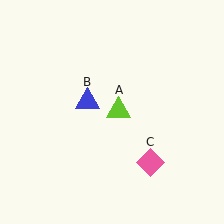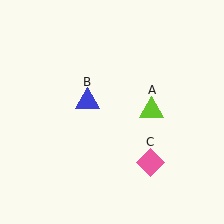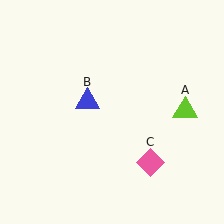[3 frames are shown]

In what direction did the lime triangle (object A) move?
The lime triangle (object A) moved right.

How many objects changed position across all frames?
1 object changed position: lime triangle (object A).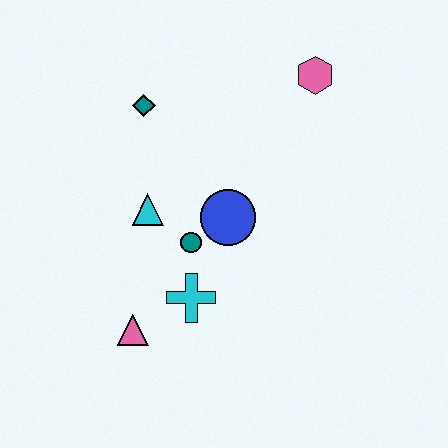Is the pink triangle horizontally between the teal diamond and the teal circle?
No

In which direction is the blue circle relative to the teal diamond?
The blue circle is below the teal diamond.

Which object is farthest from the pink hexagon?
The pink triangle is farthest from the pink hexagon.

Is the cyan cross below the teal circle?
Yes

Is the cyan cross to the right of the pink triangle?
Yes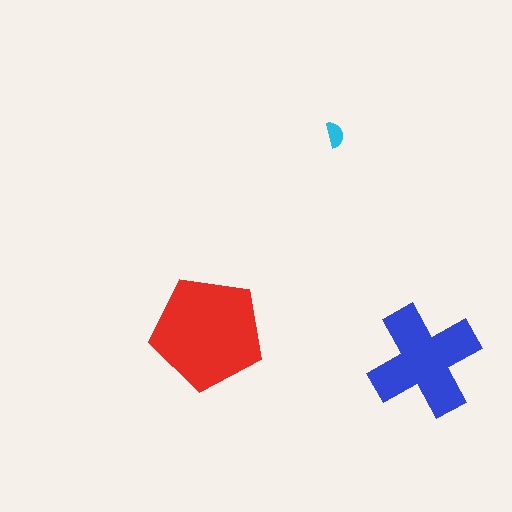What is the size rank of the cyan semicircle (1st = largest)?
3rd.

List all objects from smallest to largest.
The cyan semicircle, the blue cross, the red pentagon.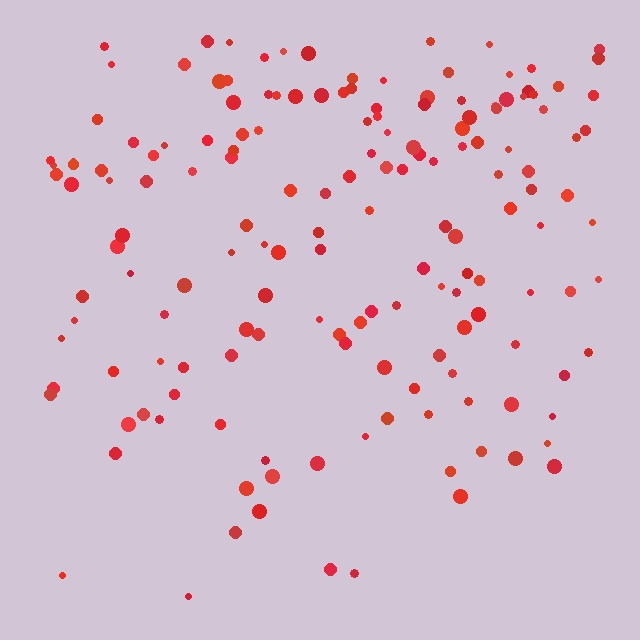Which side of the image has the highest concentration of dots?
The top.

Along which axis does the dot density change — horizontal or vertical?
Vertical.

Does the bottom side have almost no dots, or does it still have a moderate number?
Still a moderate number, just noticeably fewer than the top.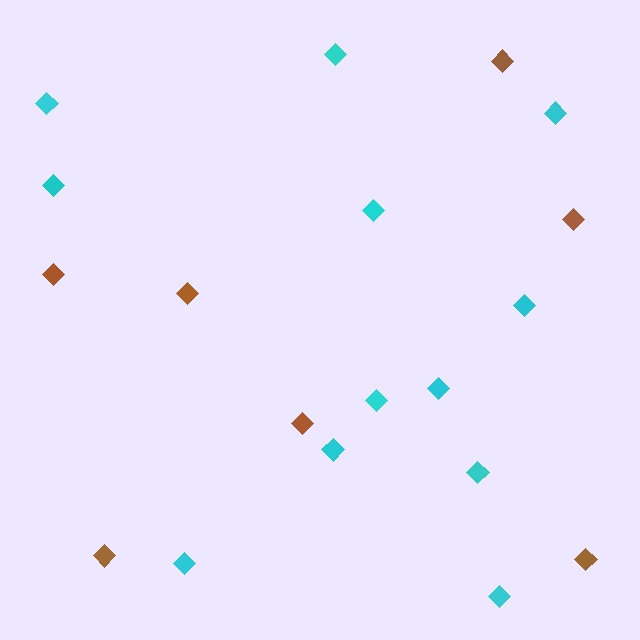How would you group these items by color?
There are 2 groups: one group of brown diamonds (7) and one group of cyan diamonds (12).